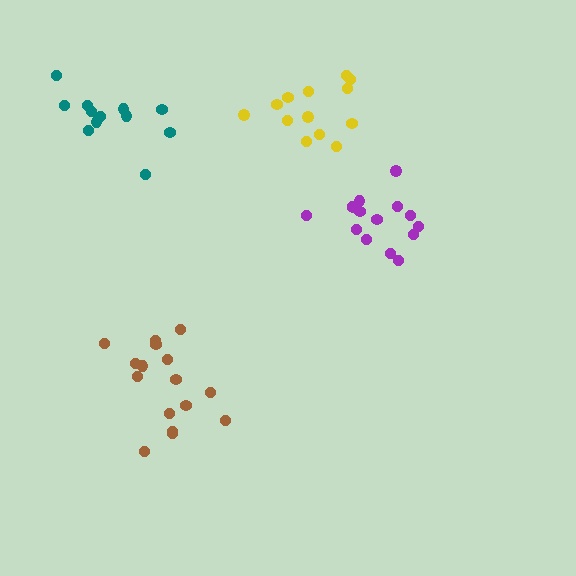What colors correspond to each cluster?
The clusters are colored: purple, teal, yellow, brown.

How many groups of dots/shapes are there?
There are 4 groups.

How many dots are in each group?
Group 1: 15 dots, Group 2: 12 dots, Group 3: 13 dots, Group 4: 16 dots (56 total).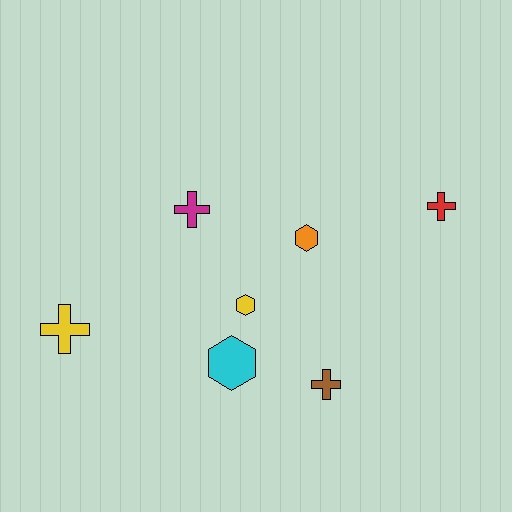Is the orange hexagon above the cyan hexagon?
Yes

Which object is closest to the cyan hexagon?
The yellow hexagon is closest to the cyan hexagon.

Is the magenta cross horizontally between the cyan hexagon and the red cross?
No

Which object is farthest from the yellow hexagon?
The red cross is farthest from the yellow hexagon.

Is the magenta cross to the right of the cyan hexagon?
No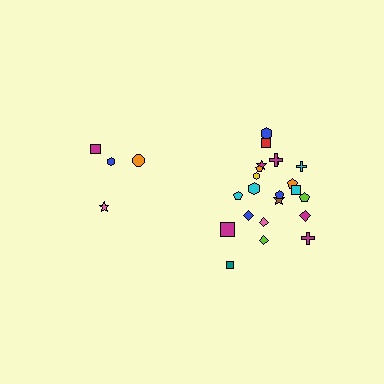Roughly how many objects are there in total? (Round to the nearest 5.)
Roughly 25 objects in total.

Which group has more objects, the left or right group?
The right group.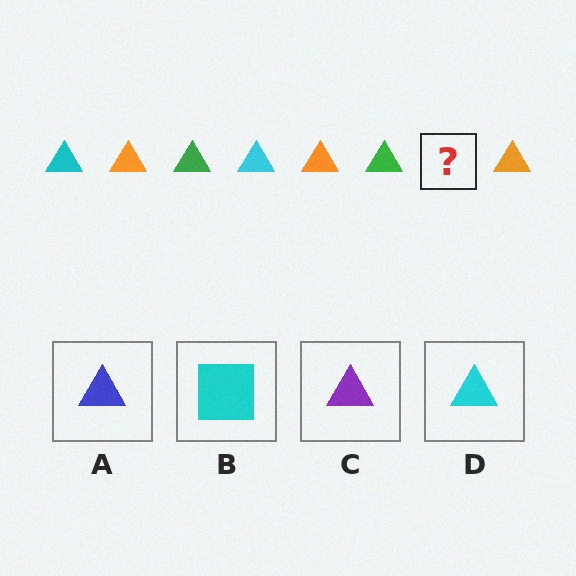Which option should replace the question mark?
Option D.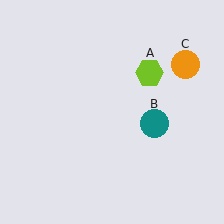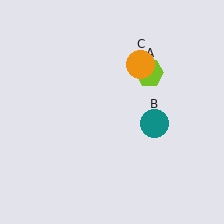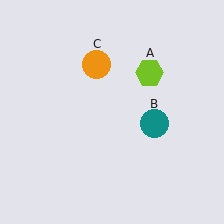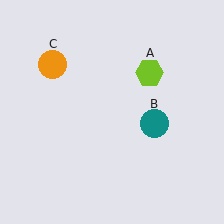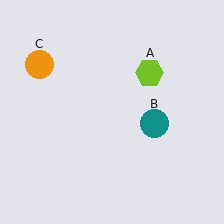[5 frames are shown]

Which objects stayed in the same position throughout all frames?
Lime hexagon (object A) and teal circle (object B) remained stationary.